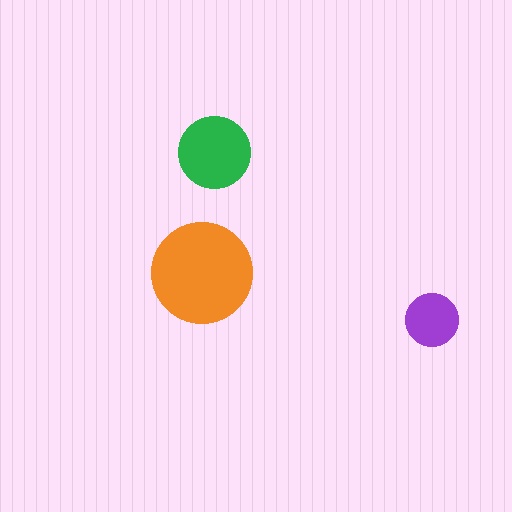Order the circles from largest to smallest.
the orange one, the green one, the purple one.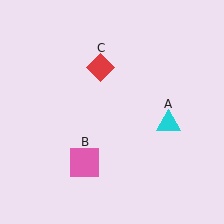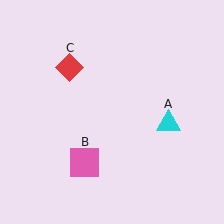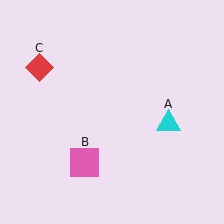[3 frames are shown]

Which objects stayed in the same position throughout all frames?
Cyan triangle (object A) and pink square (object B) remained stationary.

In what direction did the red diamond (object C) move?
The red diamond (object C) moved left.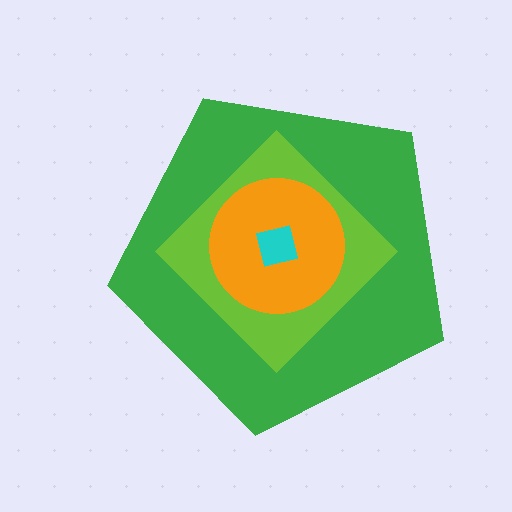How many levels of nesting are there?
4.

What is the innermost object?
The cyan square.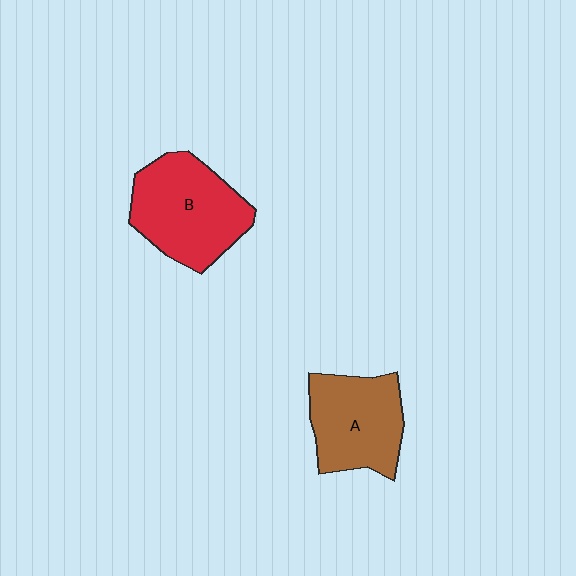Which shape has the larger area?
Shape B (red).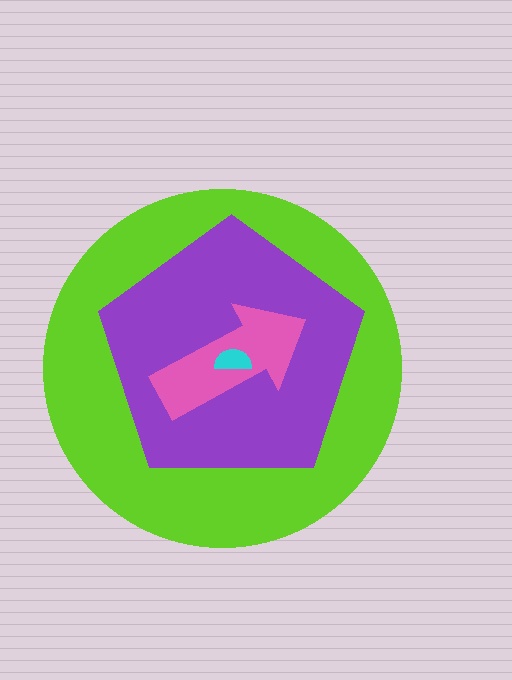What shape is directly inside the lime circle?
The purple pentagon.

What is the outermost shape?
The lime circle.